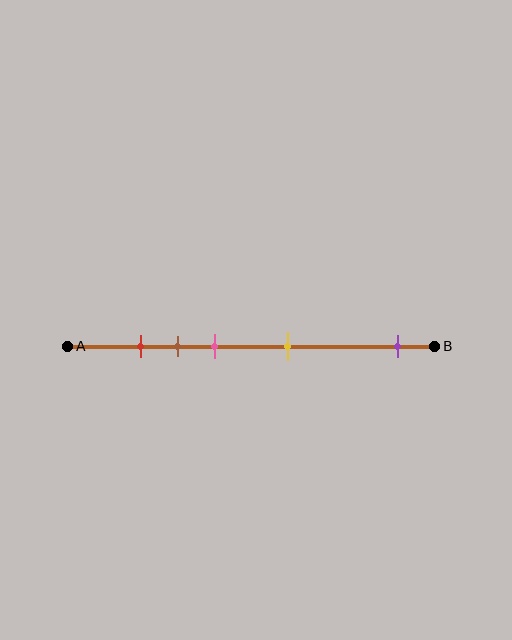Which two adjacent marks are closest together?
The red and brown marks are the closest adjacent pair.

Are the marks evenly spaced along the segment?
No, the marks are not evenly spaced.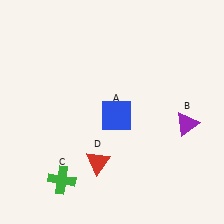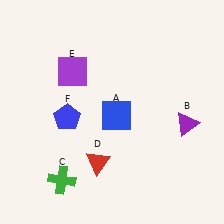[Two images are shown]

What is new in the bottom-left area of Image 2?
A blue pentagon (F) was added in the bottom-left area of Image 2.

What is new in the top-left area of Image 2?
A purple square (E) was added in the top-left area of Image 2.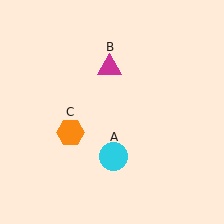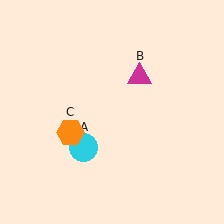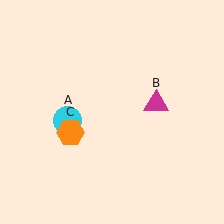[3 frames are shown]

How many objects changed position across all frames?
2 objects changed position: cyan circle (object A), magenta triangle (object B).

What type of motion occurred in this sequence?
The cyan circle (object A), magenta triangle (object B) rotated clockwise around the center of the scene.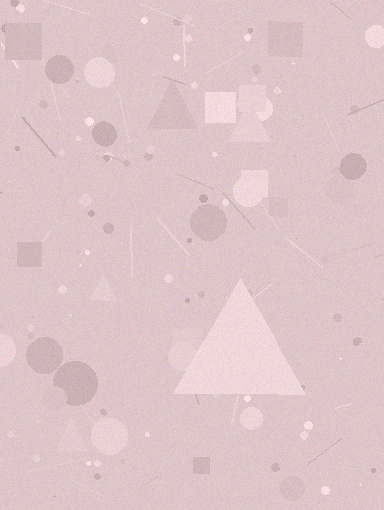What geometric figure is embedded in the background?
A triangle is embedded in the background.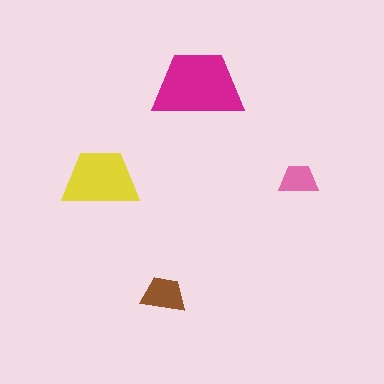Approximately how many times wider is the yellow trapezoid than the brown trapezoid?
About 1.5 times wider.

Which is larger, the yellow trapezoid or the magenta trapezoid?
The magenta one.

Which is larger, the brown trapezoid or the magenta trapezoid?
The magenta one.